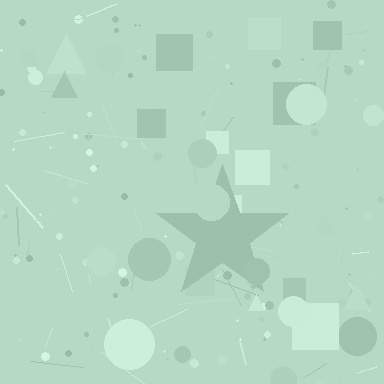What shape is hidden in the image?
A star is hidden in the image.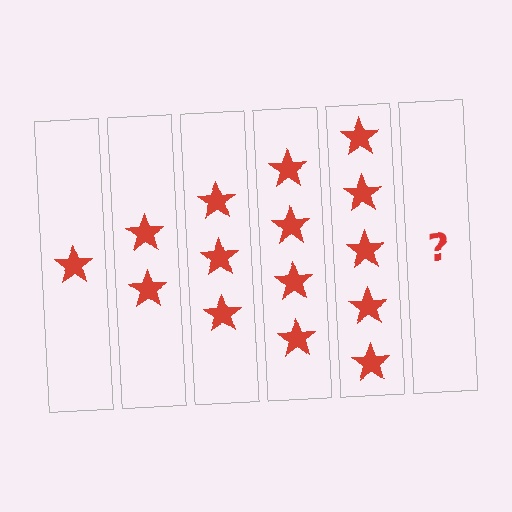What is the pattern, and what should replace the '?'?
The pattern is that each step adds one more star. The '?' should be 6 stars.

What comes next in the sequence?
The next element should be 6 stars.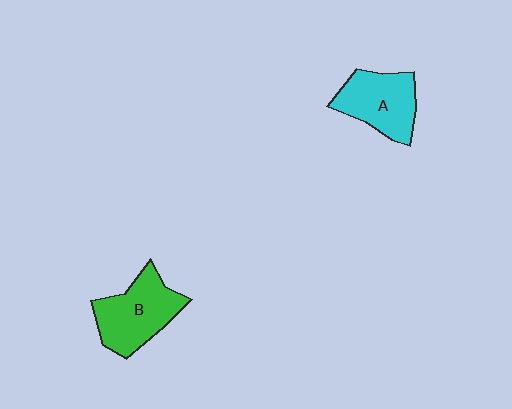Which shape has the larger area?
Shape B (green).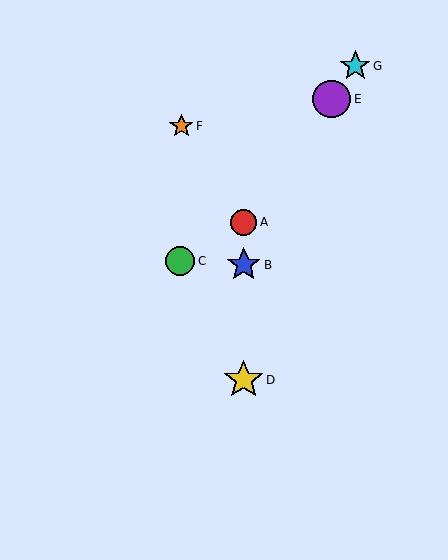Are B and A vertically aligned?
Yes, both are at x≈244.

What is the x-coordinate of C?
Object C is at x≈180.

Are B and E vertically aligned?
No, B is at x≈244 and E is at x≈332.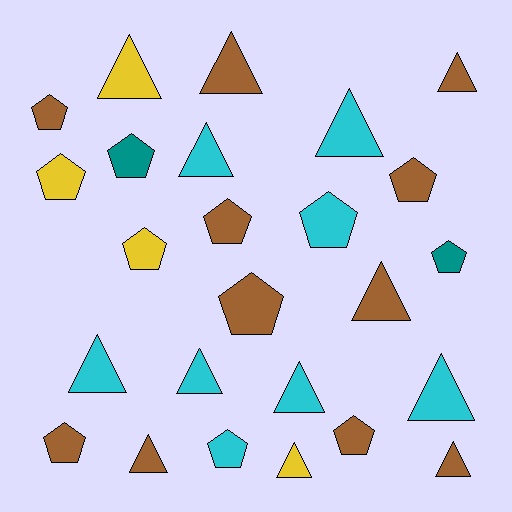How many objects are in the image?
There are 25 objects.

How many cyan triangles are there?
There are 6 cyan triangles.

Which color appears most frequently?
Brown, with 11 objects.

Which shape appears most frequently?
Triangle, with 13 objects.